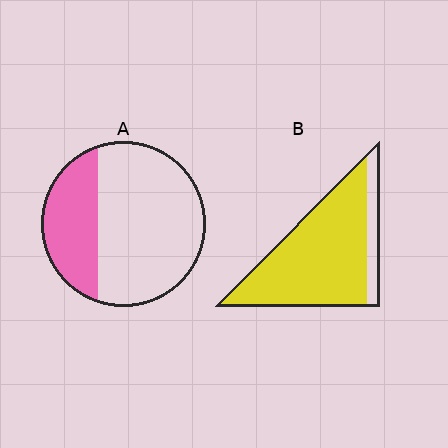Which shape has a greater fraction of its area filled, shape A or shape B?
Shape B.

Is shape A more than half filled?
No.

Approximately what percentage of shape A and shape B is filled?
A is approximately 30% and B is approximately 85%.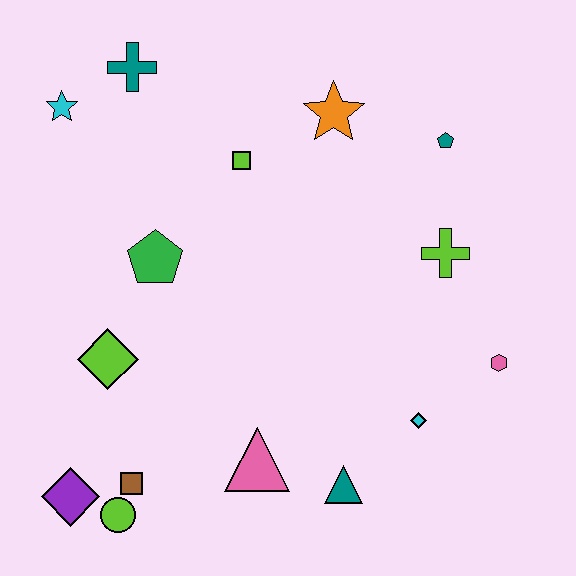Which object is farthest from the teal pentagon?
The purple diamond is farthest from the teal pentagon.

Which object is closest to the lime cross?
The teal pentagon is closest to the lime cross.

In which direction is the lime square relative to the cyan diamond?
The lime square is above the cyan diamond.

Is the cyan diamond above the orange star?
No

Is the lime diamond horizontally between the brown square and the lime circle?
No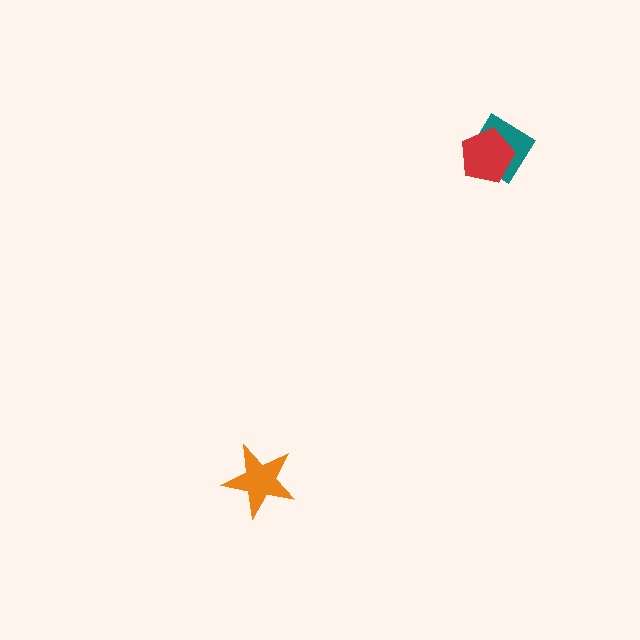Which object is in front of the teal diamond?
The red pentagon is in front of the teal diamond.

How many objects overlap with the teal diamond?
1 object overlaps with the teal diamond.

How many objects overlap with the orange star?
0 objects overlap with the orange star.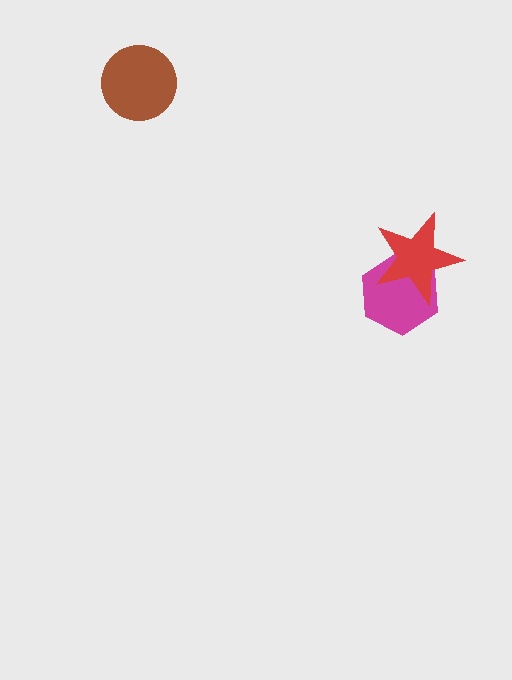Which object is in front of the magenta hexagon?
The red star is in front of the magenta hexagon.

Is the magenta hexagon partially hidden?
Yes, it is partially covered by another shape.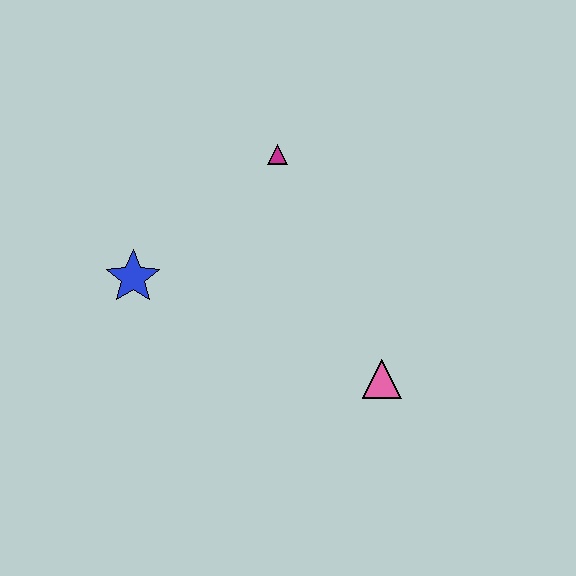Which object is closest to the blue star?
The magenta triangle is closest to the blue star.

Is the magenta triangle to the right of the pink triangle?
No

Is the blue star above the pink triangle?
Yes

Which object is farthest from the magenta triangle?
The pink triangle is farthest from the magenta triangle.